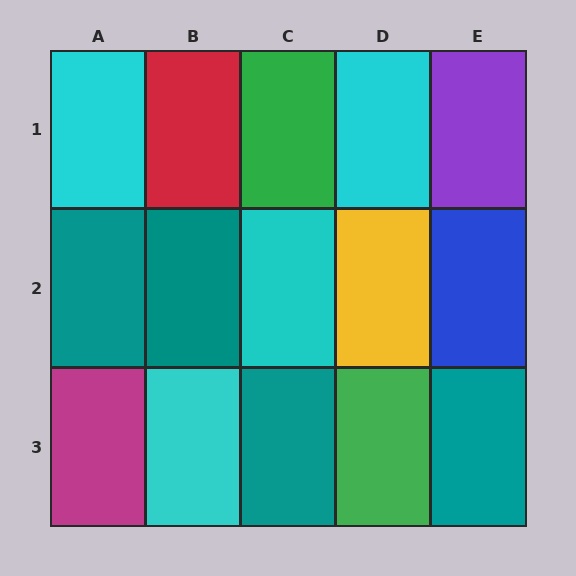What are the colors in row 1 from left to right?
Cyan, red, green, cyan, purple.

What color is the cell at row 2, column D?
Yellow.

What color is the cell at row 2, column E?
Blue.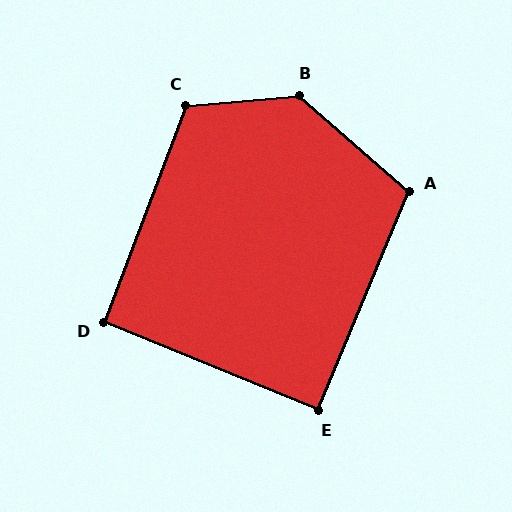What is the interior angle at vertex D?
Approximately 91 degrees (approximately right).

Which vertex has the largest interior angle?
B, at approximately 134 degrees.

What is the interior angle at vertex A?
Approximately 109 degrees (obtuse).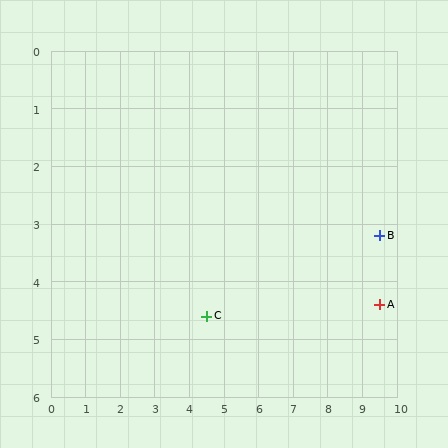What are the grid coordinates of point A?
Point A is at approximately (9.5, 4.4).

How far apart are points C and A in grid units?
Points C and A are about 5.0 grid units apart.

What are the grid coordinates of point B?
Point B is at approximately (9.5, 3.2).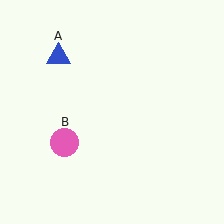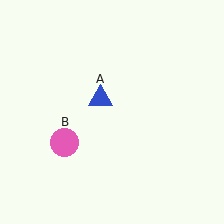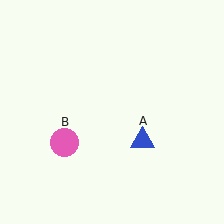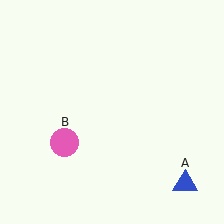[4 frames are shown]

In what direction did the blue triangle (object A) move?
The blue triangle (object A) moved down and to the right.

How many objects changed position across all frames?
1 object changed position: blue triangle (object A).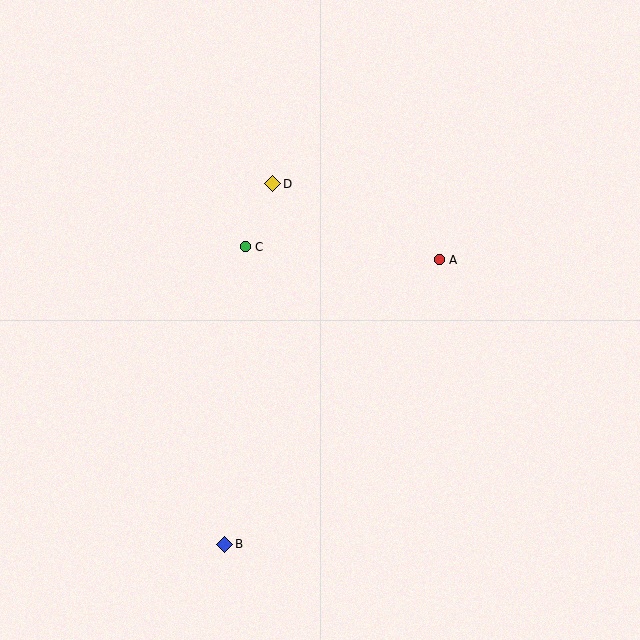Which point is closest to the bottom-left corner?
Point B is closest to the bottom-left corner.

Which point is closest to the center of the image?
Point C at (245, 247) is closest to the center.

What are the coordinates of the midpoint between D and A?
The midpoint between D and A is at (356, 222).